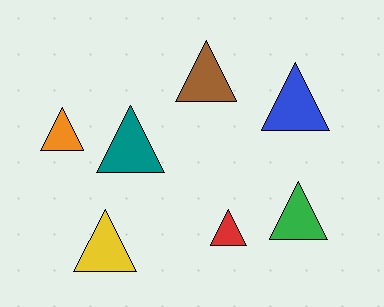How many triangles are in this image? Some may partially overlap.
There are 7 triangles.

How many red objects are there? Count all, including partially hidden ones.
There is 1 red object.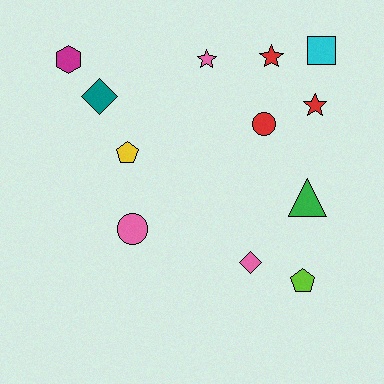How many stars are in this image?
There are 3 stars.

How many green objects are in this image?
There is 1 green object.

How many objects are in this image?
There are 12 objects.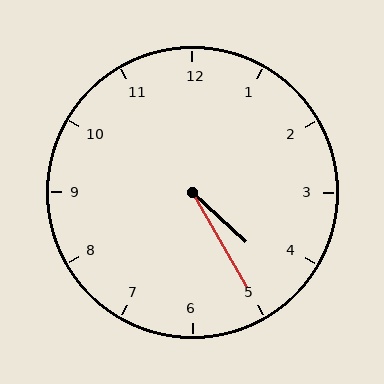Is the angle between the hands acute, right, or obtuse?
It is acute.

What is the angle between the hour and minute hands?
Approximately 18 degrees.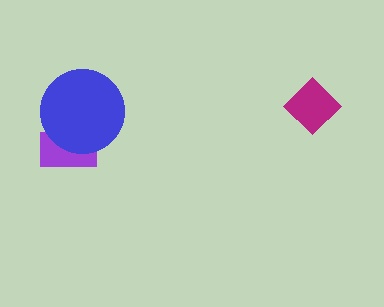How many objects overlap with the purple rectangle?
1 object overlaps with the purple rectangle.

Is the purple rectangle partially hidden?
Yes, it is partially covered by another shape.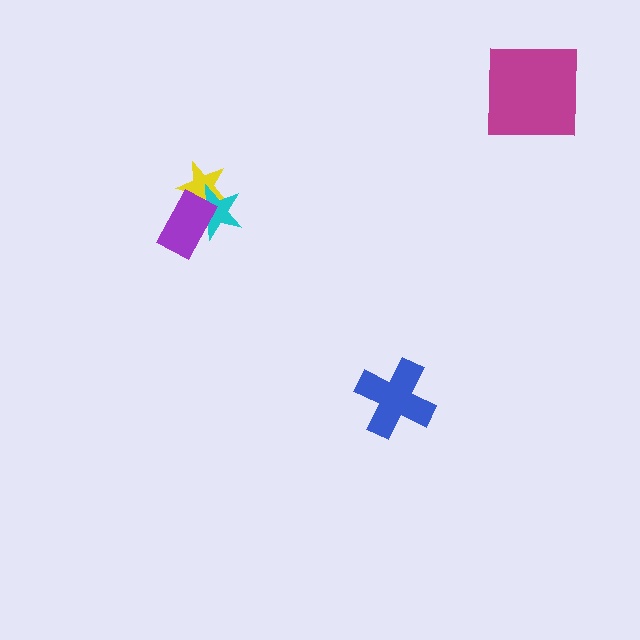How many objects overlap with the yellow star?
2 objects overlap with the yellow star.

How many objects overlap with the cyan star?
2 objects overlap with the cyan star.